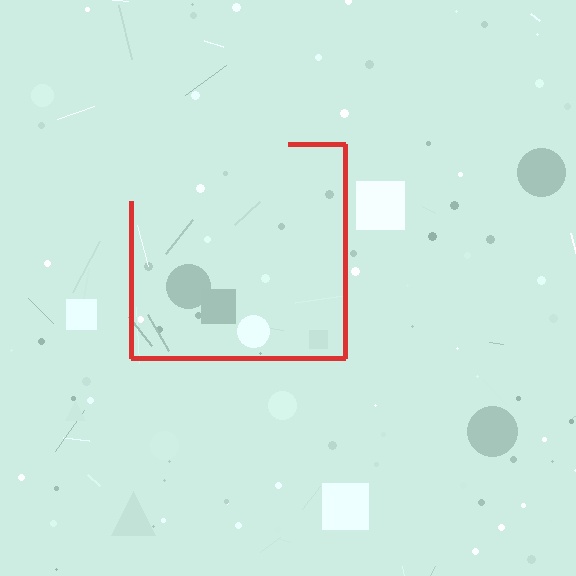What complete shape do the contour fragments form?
The contour fragments form a square.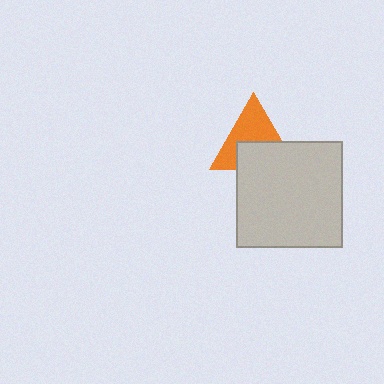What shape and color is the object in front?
The object in front is a light gray square.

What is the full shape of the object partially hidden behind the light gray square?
The partially hidden object is an orange triangle.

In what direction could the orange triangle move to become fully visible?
The orange triangle could move up. That would shift it out from behind the light gray square entirely.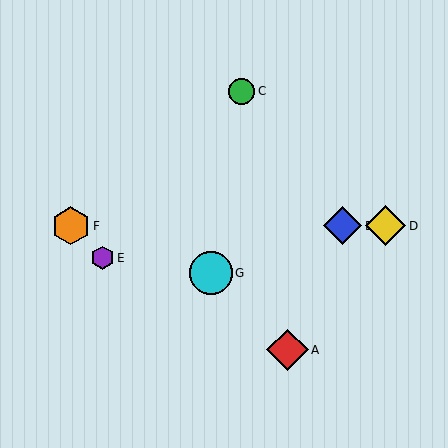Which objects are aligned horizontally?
Objects B, D, F are aligned horizontally.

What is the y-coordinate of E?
Object E is at y≈258.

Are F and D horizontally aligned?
Yes, both are at y≈226.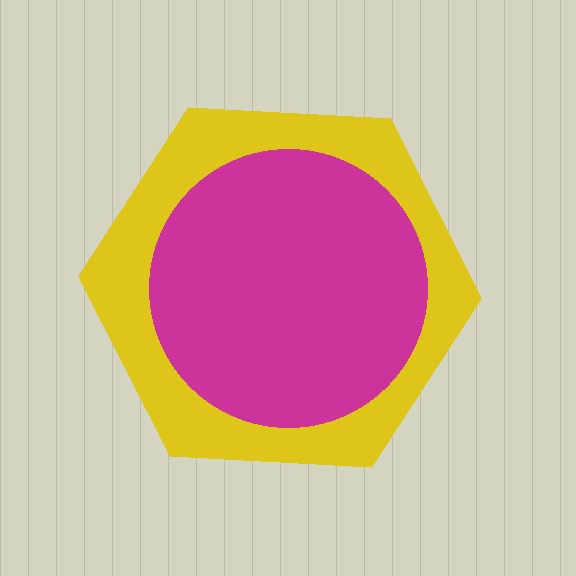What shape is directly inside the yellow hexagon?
The magenta circle.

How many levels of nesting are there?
2.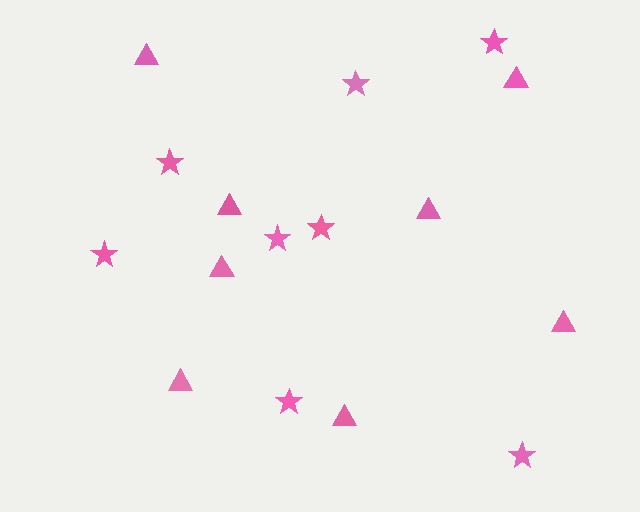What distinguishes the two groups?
There are 2 groups: one group of triangles (8) and one group of stars (8).